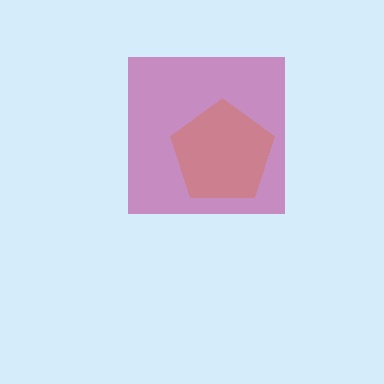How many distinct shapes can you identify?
There are 2 distinct shapes: a yellow pentagon, a magenta square.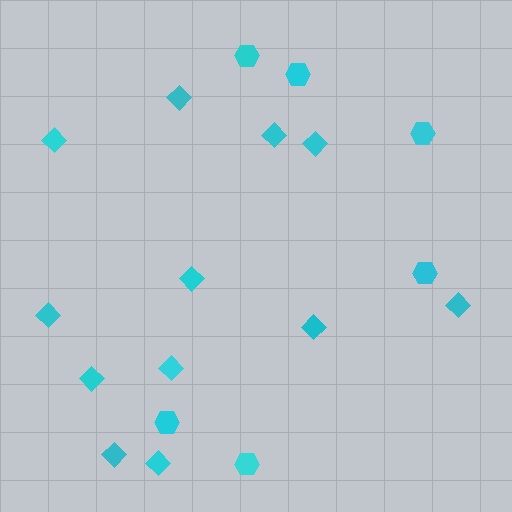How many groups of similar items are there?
There are 2 groups: one group of hexagons (6) and one group of diamonds (12).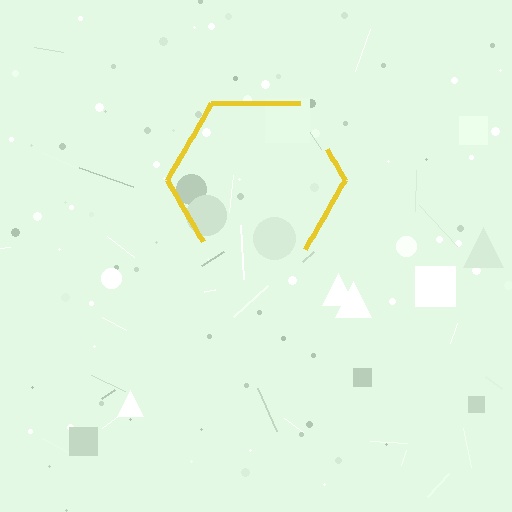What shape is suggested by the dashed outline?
The dashed outline suggests a hexagon.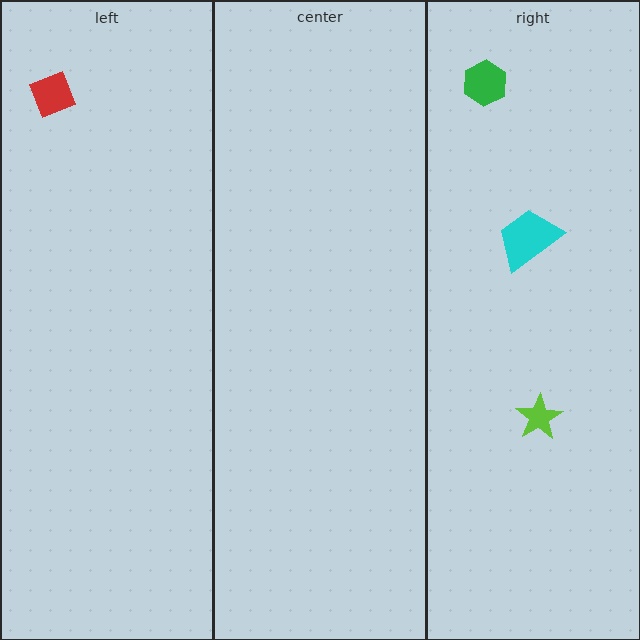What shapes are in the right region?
The lime star, the cyan trapezoid, the green hexagon.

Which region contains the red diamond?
The left region.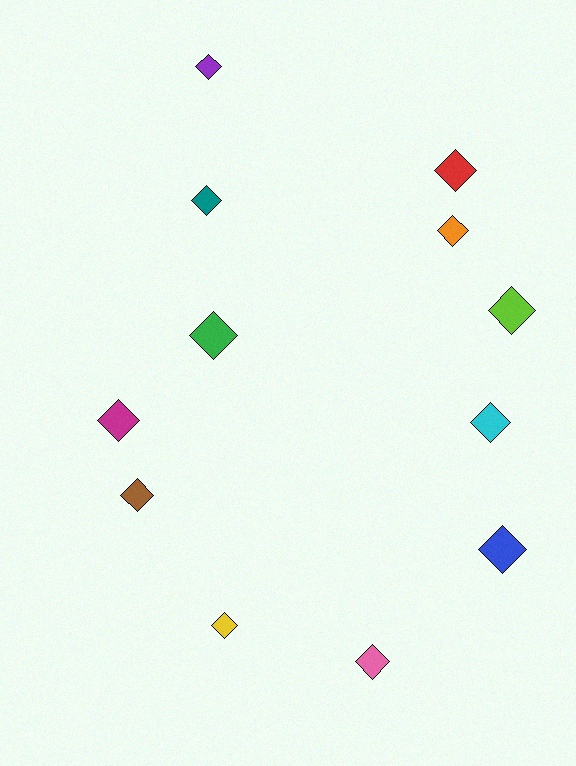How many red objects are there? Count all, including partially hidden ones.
There is 1 red object.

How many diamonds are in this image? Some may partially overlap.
There are 12 diamonds.